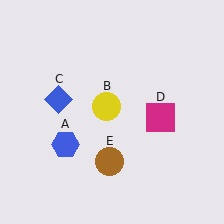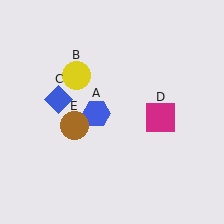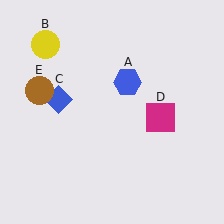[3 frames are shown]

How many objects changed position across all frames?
3 objects changed position: blue hexagon (object A), yellow circle (object B), brown circle (object E).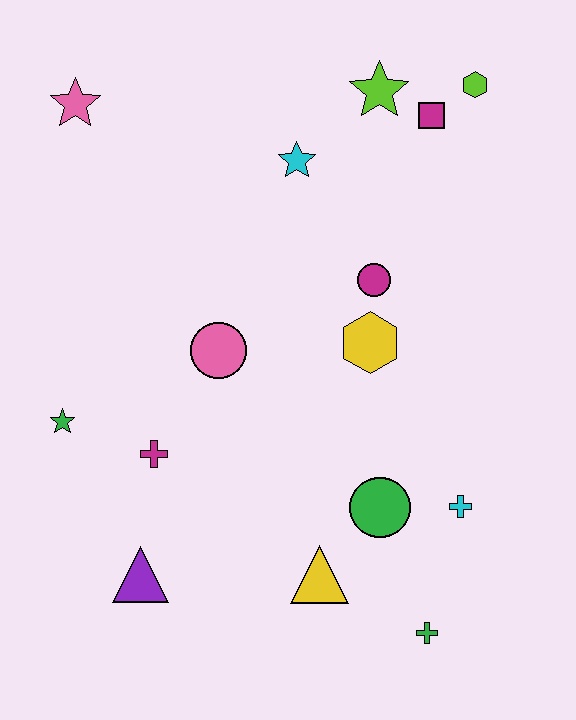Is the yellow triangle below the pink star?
Yes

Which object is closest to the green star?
The magenta cross is closest to the green star.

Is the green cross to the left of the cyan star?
No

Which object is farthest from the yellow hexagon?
The pink star is farthest from the yellow hexagon.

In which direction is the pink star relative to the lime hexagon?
The pink star is to the left of the lime hexagon.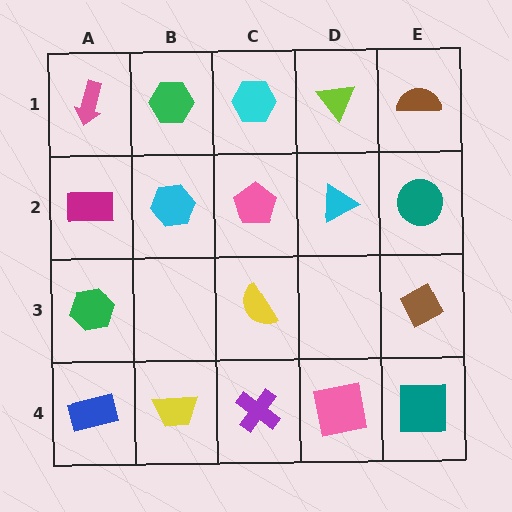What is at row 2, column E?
A teal circle.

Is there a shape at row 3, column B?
No, that cell is empty.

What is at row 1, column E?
A brown semicircle.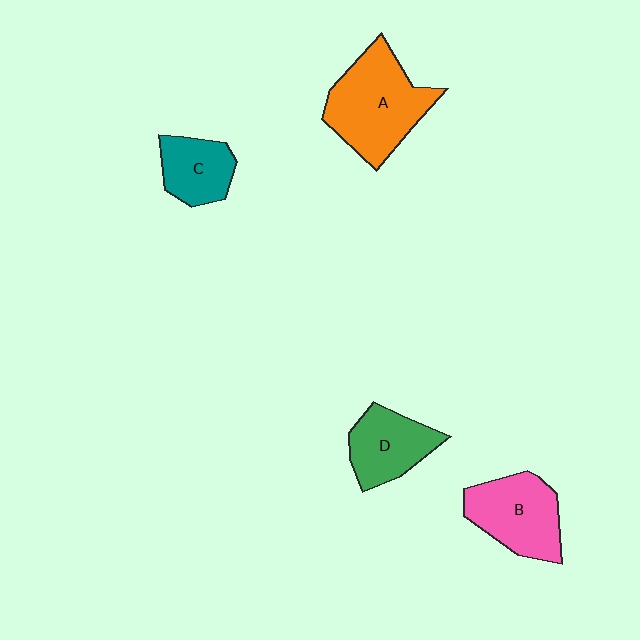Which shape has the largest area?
Shape A (orange).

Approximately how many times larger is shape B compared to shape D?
Approximately 1.2 times.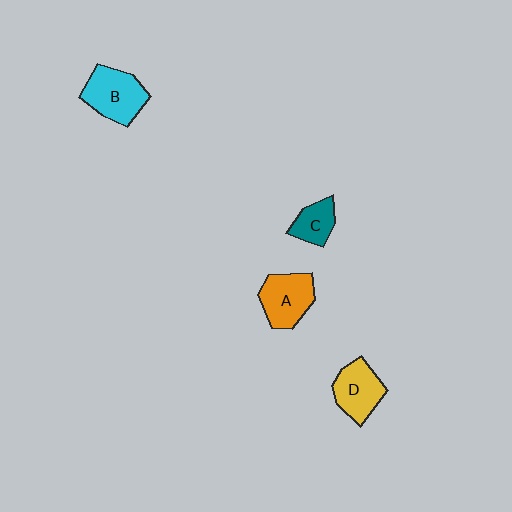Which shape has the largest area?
Shape B (cyan).